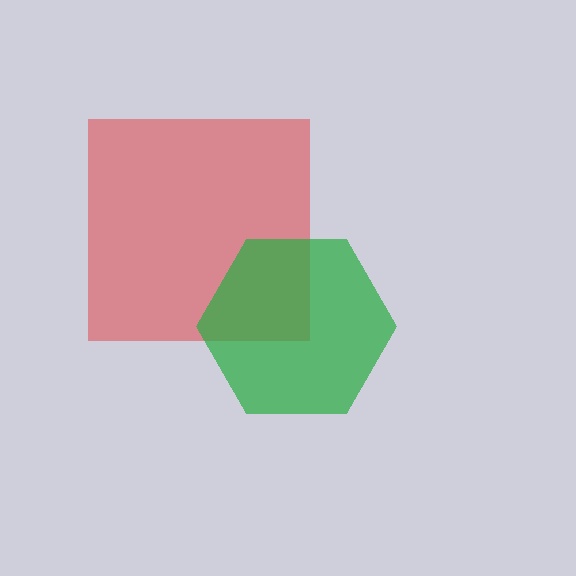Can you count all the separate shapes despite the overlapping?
Yes, there are 2 separate shapes.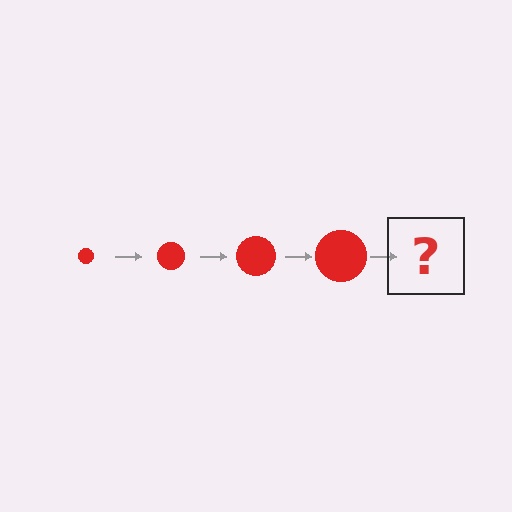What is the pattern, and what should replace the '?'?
The pattern is that the circle gets progressively larger each step. The '?' should be a red circle, larger than the previous one.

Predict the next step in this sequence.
The next step is a red circle, larger than the previous one.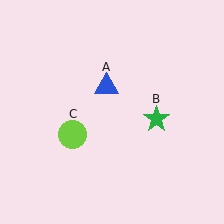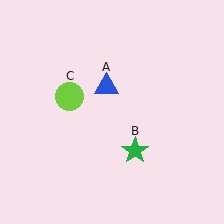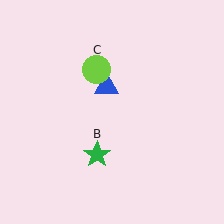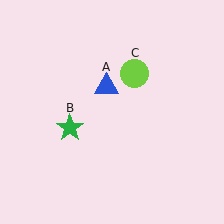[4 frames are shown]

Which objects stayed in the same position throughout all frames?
Blue triangle (object A) remained stationary.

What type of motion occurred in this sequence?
The green star (object B), lime circle (object C) rotated clockwise around the center of the scene.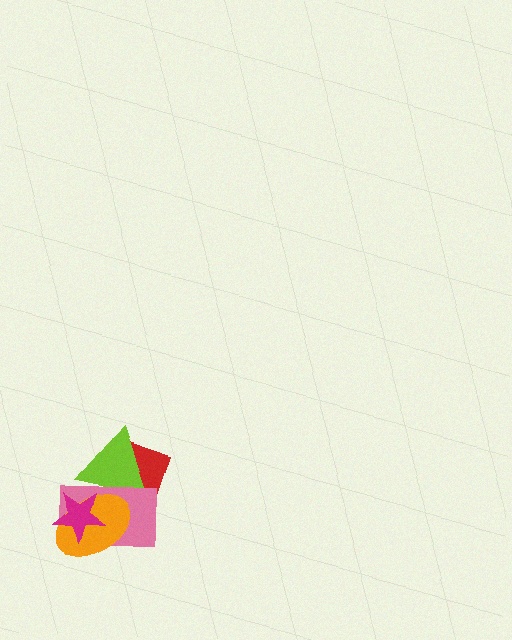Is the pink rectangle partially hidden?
Yes, it is partially covered by another shape.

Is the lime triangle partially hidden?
Yes, it is partially covered by another shape.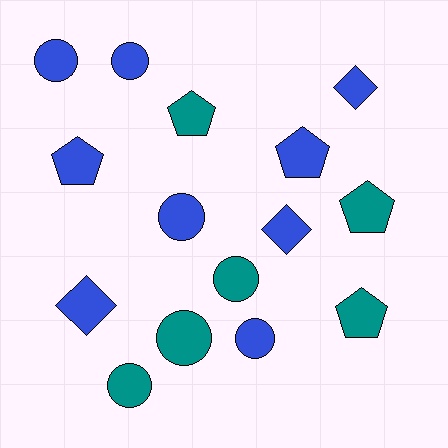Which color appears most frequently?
Blue, with 9 objects.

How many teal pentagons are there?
There are 3 teal pentagons.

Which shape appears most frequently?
Circle, with 7 objects.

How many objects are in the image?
There are 15 objects.